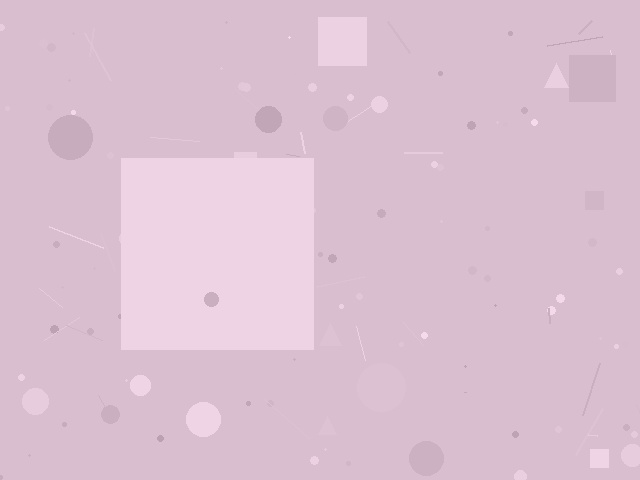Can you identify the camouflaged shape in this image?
The camouflaged shape is a square.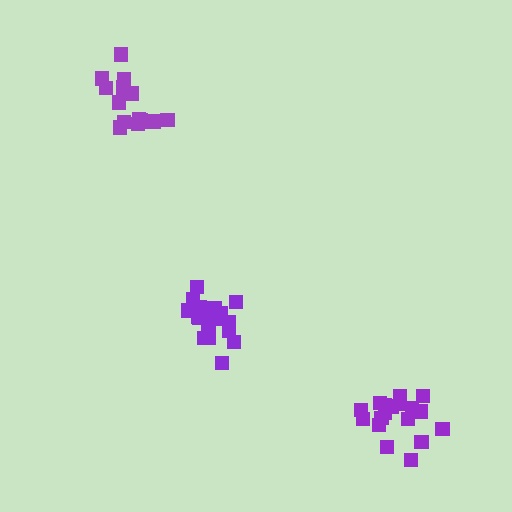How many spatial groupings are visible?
There are 3 spatial groupings.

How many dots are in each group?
Group 1: 15 dots, Group 2: 20 dots, Group 3: 19 dots (54 total).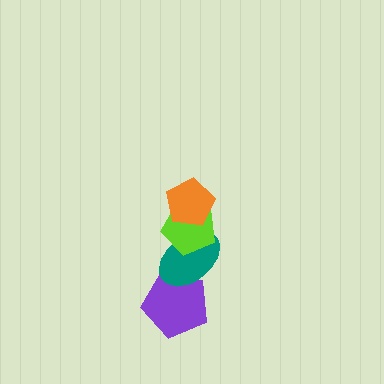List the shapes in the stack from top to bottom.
From top to bottom: the orange pentagon, the lime pentagon, the teal ellipse, the purple pentagon.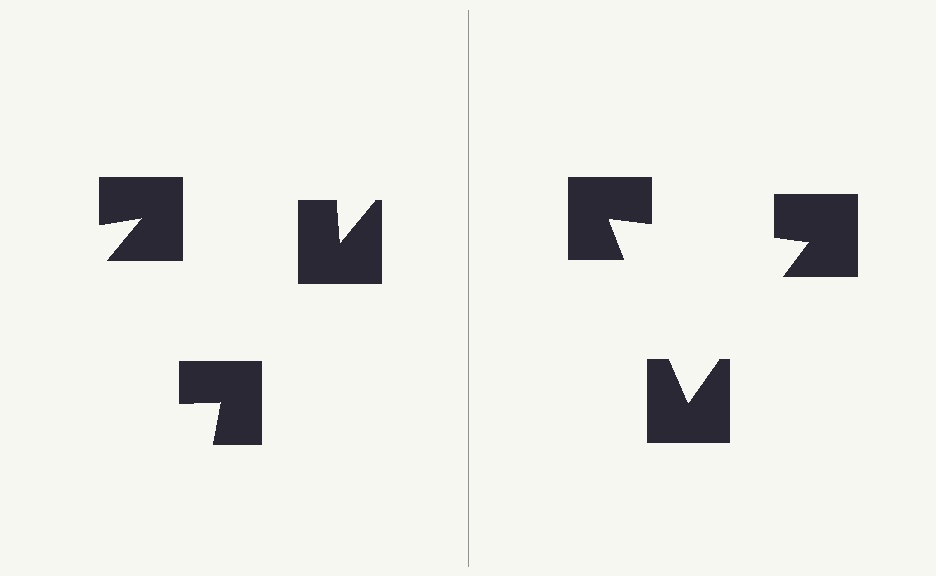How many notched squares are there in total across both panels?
6 — 3 on each side.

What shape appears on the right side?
An illusory triangle.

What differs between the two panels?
The notched squares are positioned identically on both sides; only the wedge orientations differ. On the right they align to a triangle; on the left they are misaligned.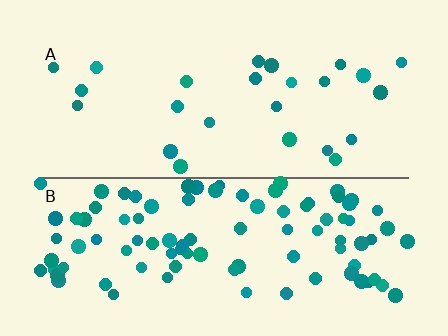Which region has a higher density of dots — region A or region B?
B (the bottom).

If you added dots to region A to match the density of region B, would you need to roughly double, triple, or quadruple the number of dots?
Approximately quadruple.